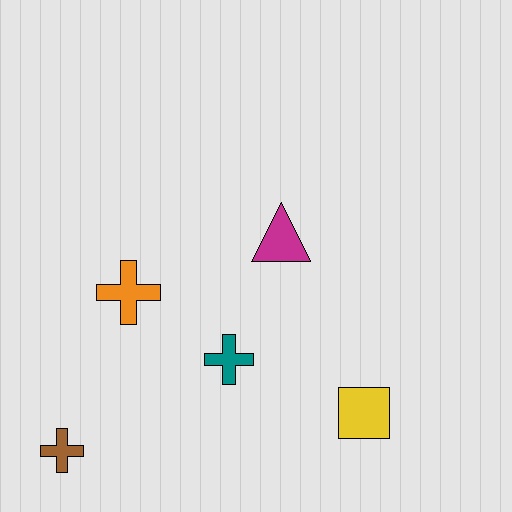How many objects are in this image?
There are 5 objects.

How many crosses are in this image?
There are 3 crosses.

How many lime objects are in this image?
There are no lime objects.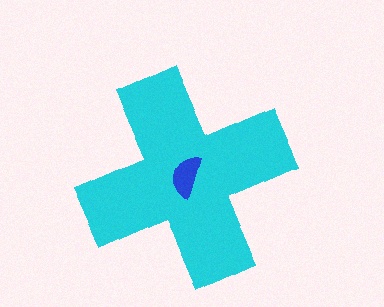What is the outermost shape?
The cyan cross.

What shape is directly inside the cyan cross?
The blue semicircle.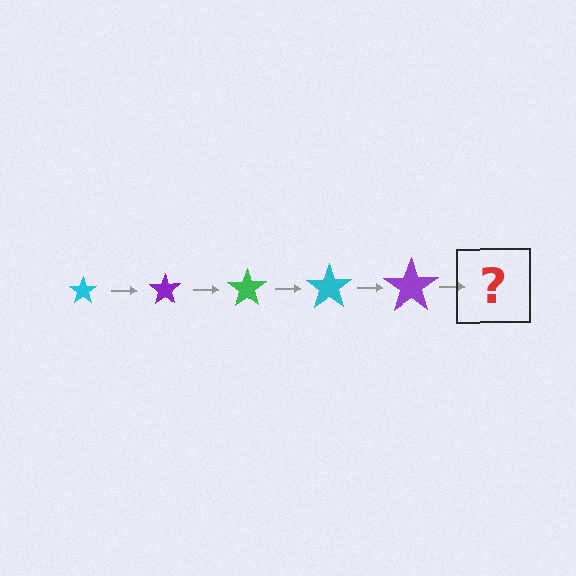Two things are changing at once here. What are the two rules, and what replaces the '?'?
The two rules are that the star grows larger each step and the color cycles through cyan, purple, and green. The '?' should be a green star, larger than the previous one.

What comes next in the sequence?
The next element should be a green star, larger than the previous one.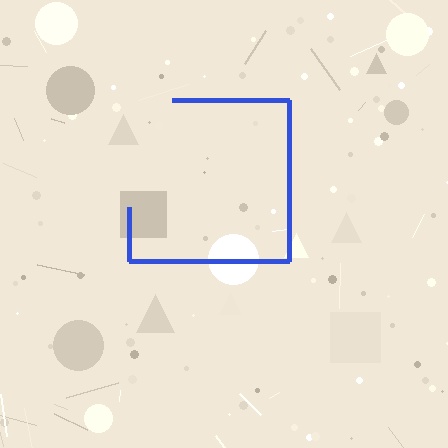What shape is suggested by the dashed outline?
The dashed outline suggests a square.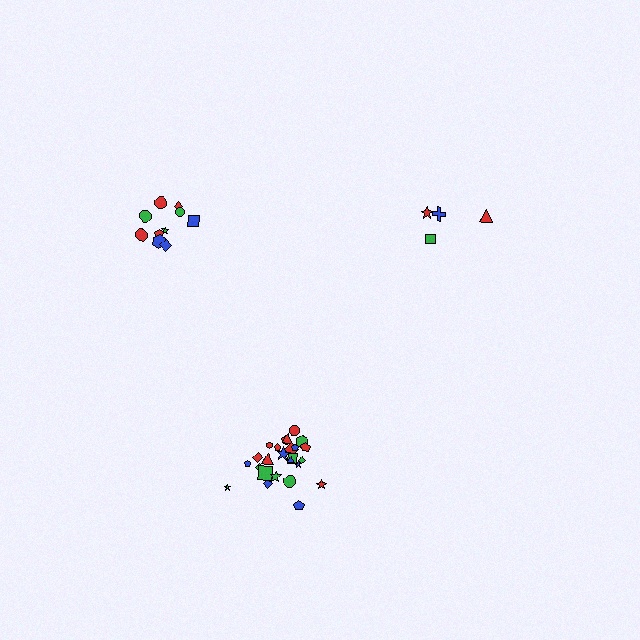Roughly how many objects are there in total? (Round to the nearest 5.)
Roughly 40 objects in total.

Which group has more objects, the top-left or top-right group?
The top-left group.